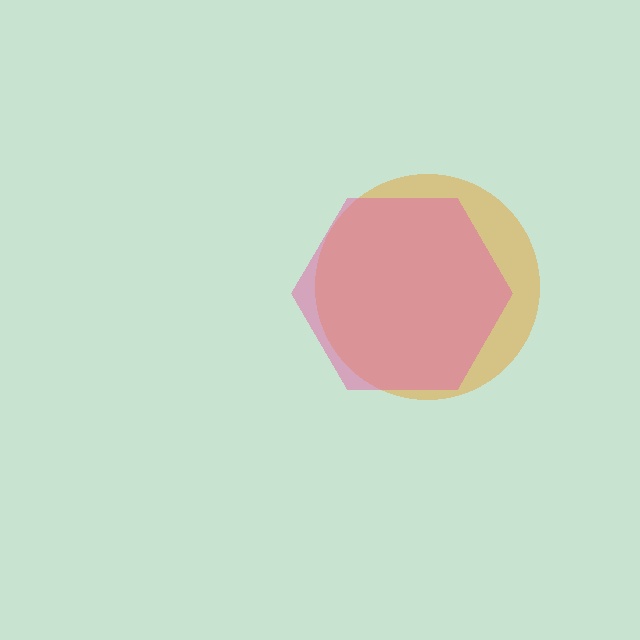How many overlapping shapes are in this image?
There are 2 overlapping shapes in the image.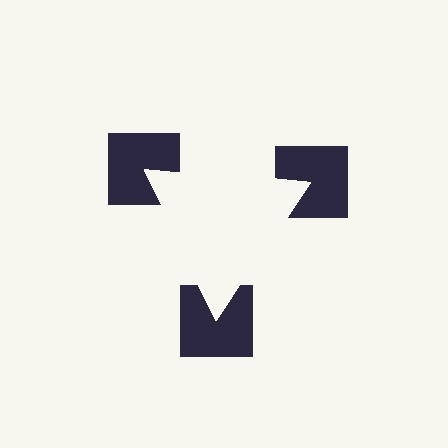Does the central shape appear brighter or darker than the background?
It typically appears slightly brighter than the background, even though no actual brightness change is drawn.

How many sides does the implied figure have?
3 sides.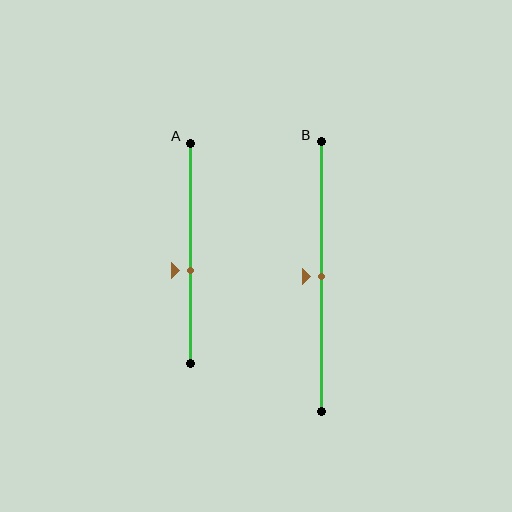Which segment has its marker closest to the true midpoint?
Segment B has its marker closest to the true midpoint.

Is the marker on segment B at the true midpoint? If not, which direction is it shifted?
Yes, the marker on segment B is at the true midpoint.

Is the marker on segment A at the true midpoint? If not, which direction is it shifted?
No, the marker on segment A is shifted downward by about 8% of the segment length.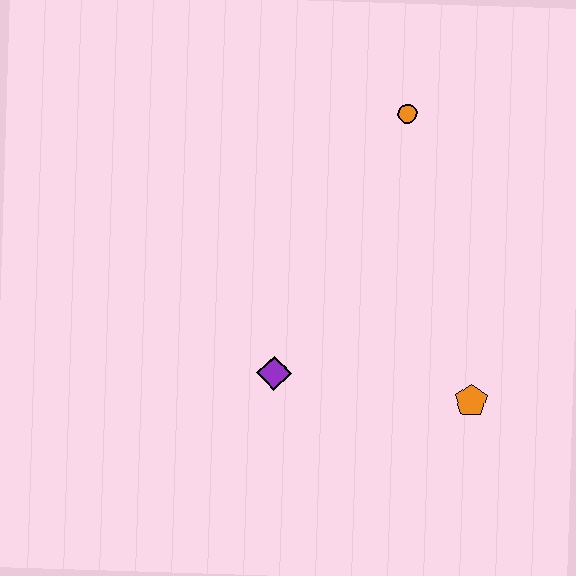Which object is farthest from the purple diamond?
The orange circle is farthest from the purple diamond.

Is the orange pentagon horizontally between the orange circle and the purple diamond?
No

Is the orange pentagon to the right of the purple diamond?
Yes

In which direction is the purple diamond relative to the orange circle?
The purple diamond is below the orange circle.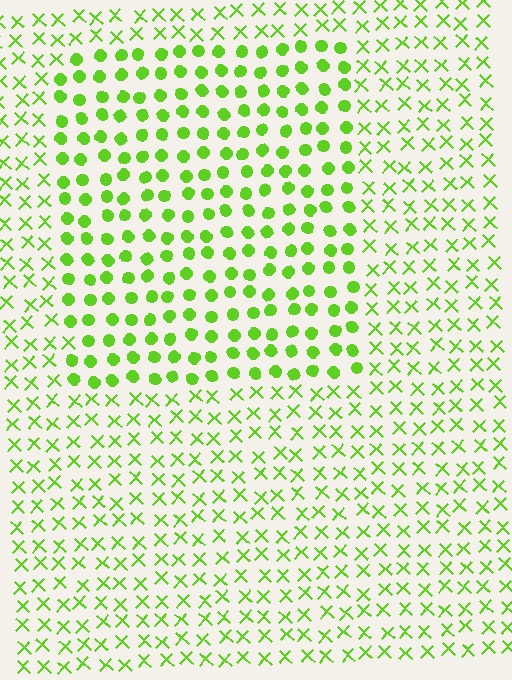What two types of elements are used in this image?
The image uses circles inside the rectangle region and X marks outside it.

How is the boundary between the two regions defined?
The boundary is defined by a change in element shape: circles inside vs. X marks outside. All elements share the same color and spacing.